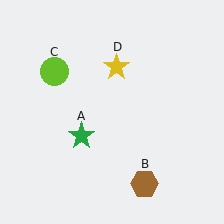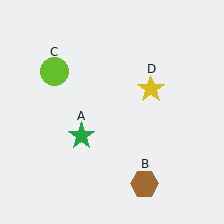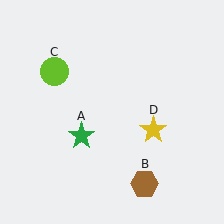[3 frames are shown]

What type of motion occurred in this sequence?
The yellow star (object D) rotated clockwise around the center of the scene.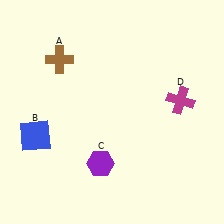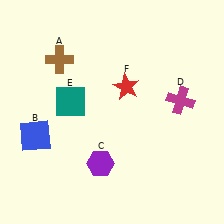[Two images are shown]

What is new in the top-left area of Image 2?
A teal square (E) was added in the top-left area of Image 2.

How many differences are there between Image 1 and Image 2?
There are 2 differences between the two images.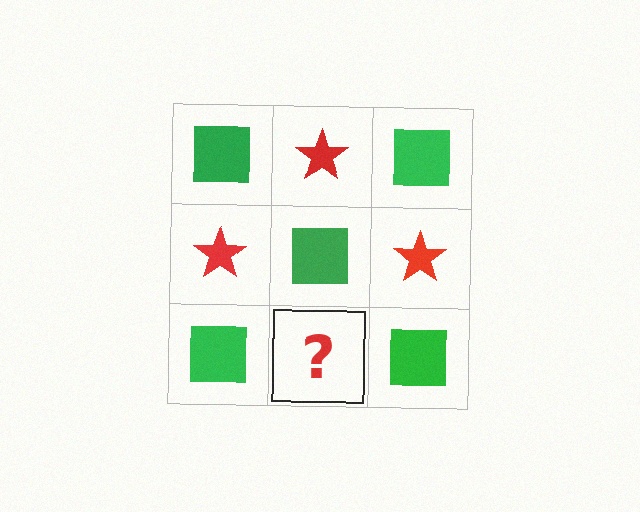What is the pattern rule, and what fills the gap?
The rule is that it alternates green square and red star in a checkerboard pattern. The gap should be filled with a red star.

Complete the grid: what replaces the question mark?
The question mark should be replaced with a red star.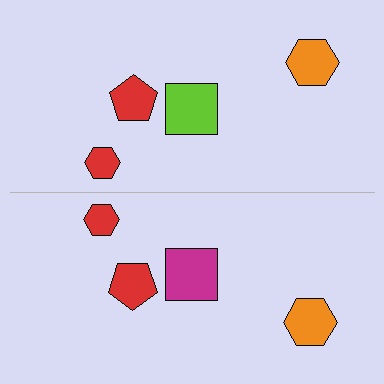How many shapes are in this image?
There are 8 shapes in this image.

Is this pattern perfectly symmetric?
No, the pattern is not perfectly symmetric. The magenta square on the bottom side breaks the symmetry — its mirror counterpart is lime.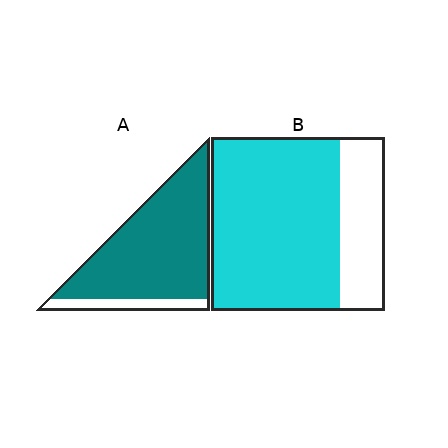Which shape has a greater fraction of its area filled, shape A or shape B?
Shape A.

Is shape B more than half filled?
Yes.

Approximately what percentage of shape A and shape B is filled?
A is approximately 85% and B is approximately 75%.